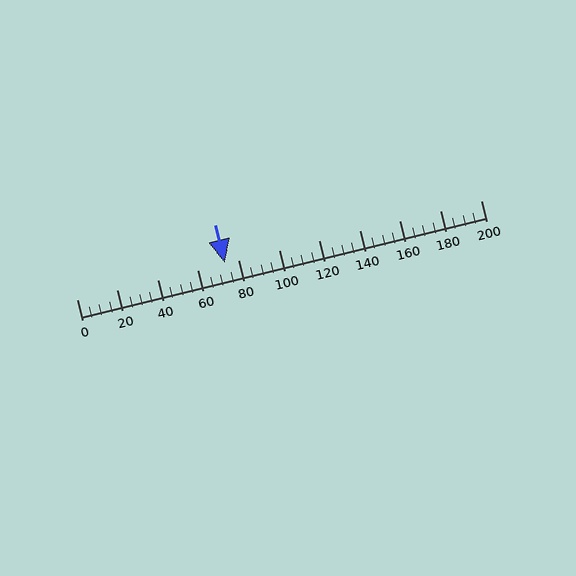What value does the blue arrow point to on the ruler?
The blue arrow points to approximately 74.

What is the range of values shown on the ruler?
The ruler shows values from 0 to 200.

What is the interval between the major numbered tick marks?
The major tick marks are spaced 20 units apart.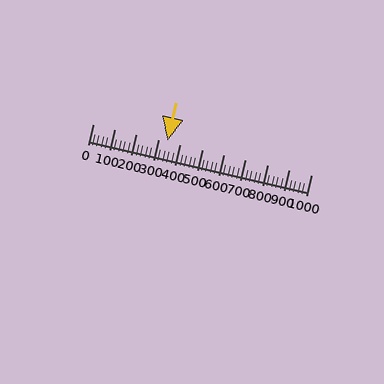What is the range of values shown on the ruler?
The ruler shows values from 0 to 1000.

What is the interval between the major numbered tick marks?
The major tick marks are spaced 100 units apart.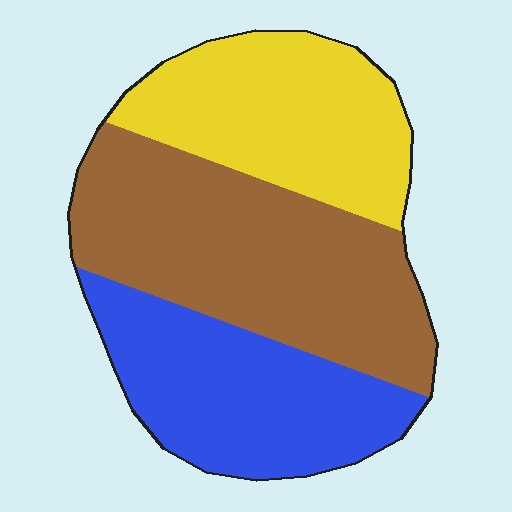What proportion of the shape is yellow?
Yellow covers roughly 30% of the shape.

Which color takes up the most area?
Brown, at roughly 40%.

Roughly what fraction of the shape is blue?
Blue takes up between a quarter and a half of the shape.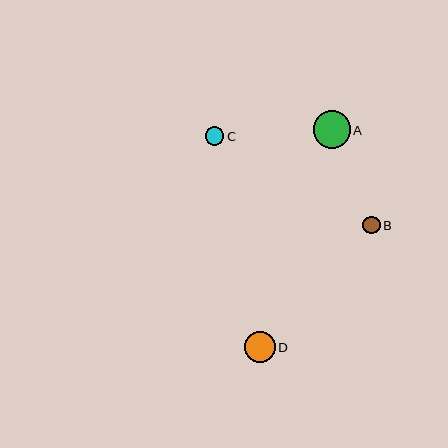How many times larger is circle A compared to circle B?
Circle A is approximately 2.1 times the size of circle B.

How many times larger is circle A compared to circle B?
Circle A is approximately 2.1 times the size of circle B.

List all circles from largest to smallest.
From largest to smallest: A, D, C, B.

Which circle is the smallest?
Circle B is the smallest with a size of approximately 18 pixels.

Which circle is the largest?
Circle A is the largest with a size of approximately 37 pixels.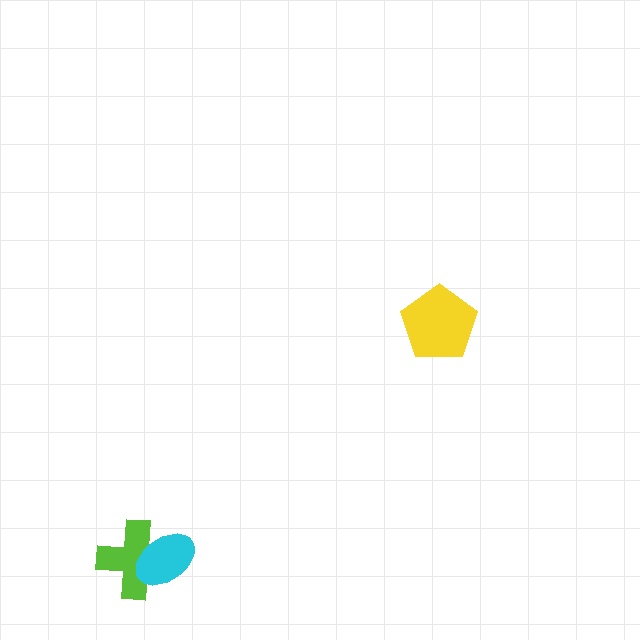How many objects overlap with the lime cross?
1 object overlaps with the lime cross.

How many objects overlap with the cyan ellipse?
1 object overlaps with the cyan ellipse.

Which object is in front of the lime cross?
The cyan ellipse is in front of the lime cross.